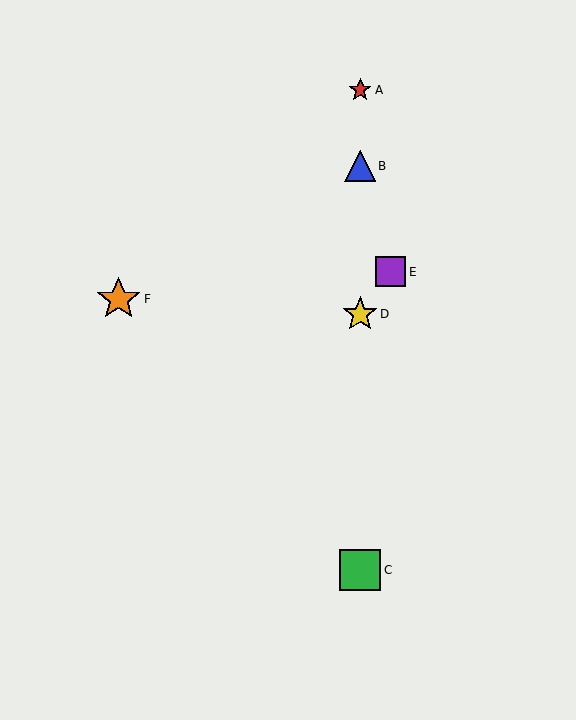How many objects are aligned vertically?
4 objects (A, B, C, D) are aligned vertically.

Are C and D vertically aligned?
Yes, both are at x≈360.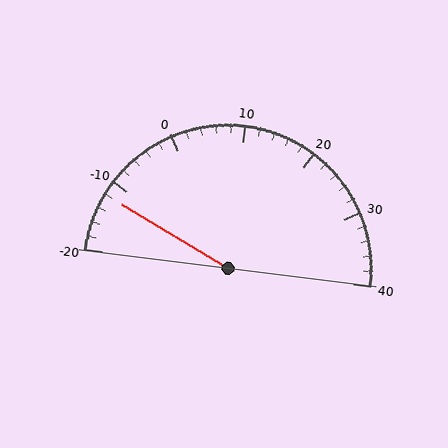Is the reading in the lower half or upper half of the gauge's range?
The reading is in the lower half of the range (-20 to 40).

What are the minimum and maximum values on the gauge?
The gauge ranges from -20 to 40.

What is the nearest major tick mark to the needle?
The nearest major tick mark is -10.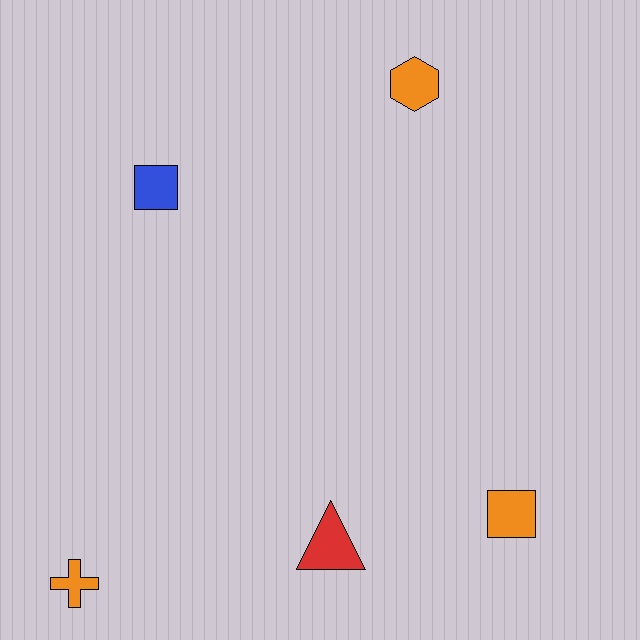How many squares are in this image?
There are 2 squares.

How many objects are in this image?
There are 5 objects.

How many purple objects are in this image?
There are no purple objects.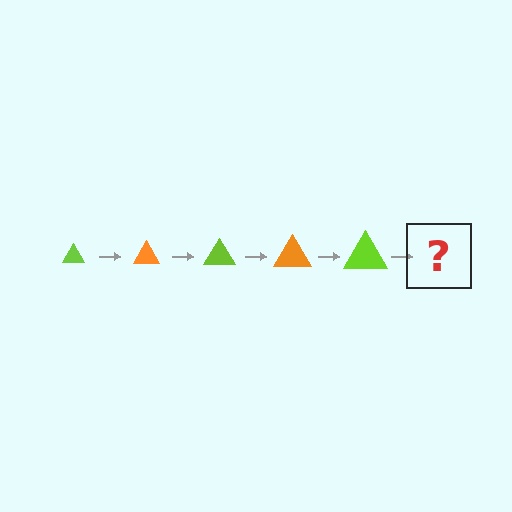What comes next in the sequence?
The next element should be an orange triangle, larger than the previous one.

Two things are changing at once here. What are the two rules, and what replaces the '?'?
The two rules are that the triangle grows larger each step and the color cycles through lime and orange. The '?' should be an orange triangle, larger than the previous one.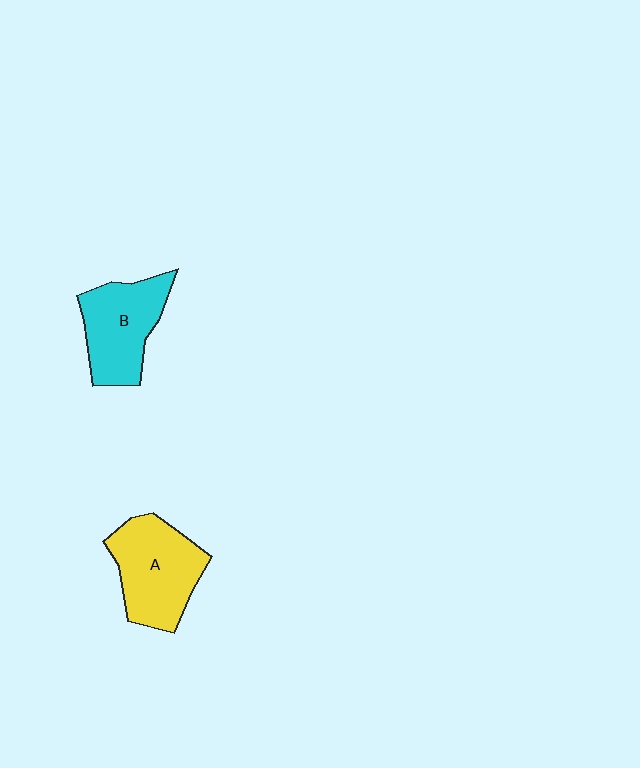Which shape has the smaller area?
Shape B (cyan).